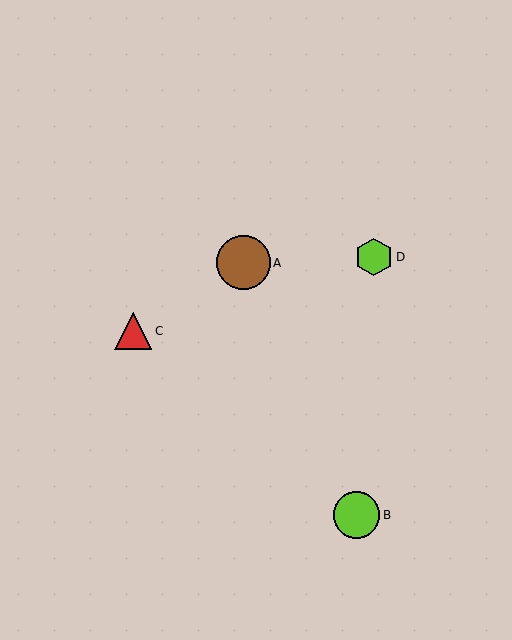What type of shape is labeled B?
Shape B is a lime circle.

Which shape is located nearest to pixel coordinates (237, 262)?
The brown circle (labeled A) at (243, 263) is nearest to that location.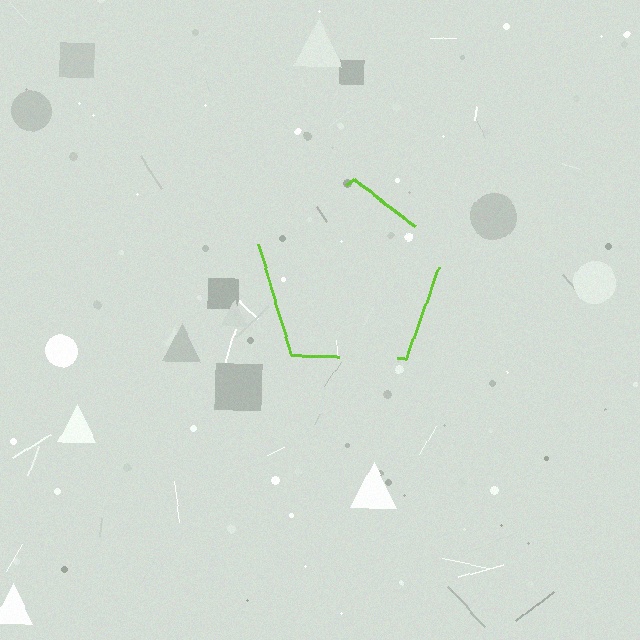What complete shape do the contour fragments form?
The contour fragments form a pentagon.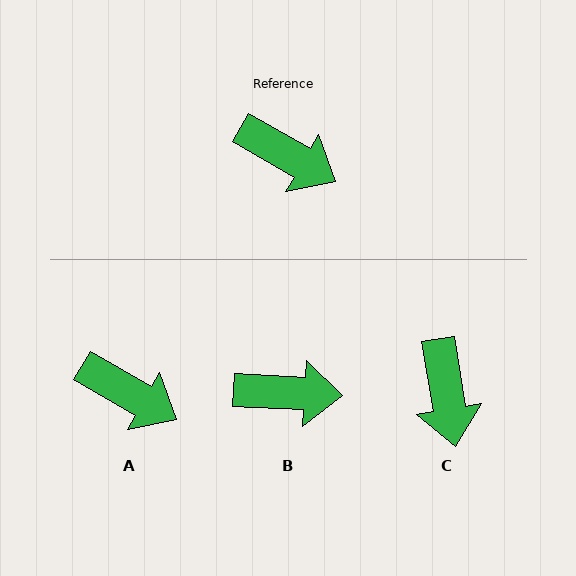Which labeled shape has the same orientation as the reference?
A.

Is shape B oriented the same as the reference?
No, it is off by about 27 degrees.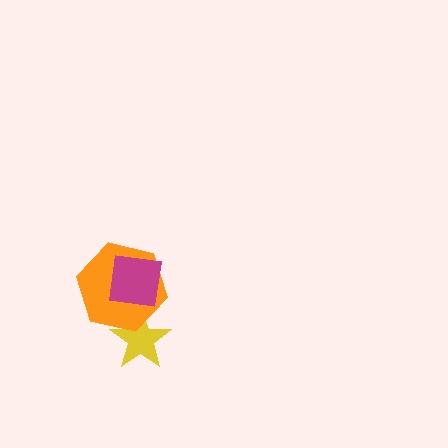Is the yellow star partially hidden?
Yes, it is partially covered by another shape.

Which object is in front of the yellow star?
The orange hexagon is in front of the yellow star.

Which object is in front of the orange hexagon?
The magenta square is in front of the orange hexagon.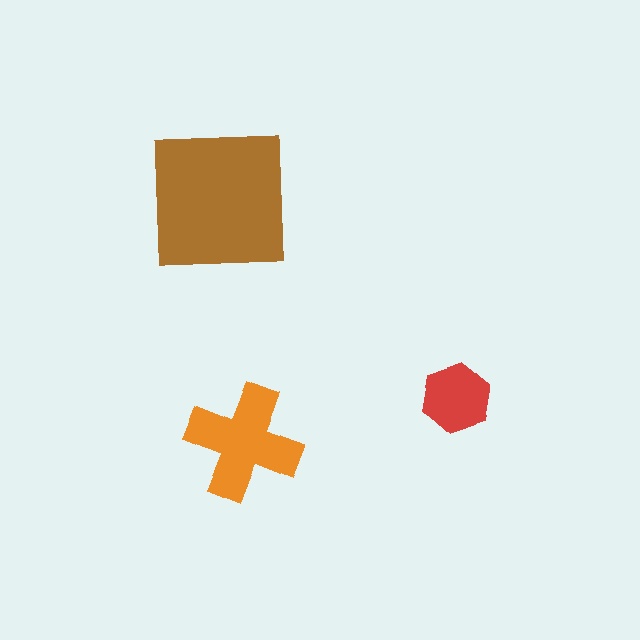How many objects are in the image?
There are 3 objects in the image.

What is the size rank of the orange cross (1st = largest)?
2nd.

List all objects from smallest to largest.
The red hexagon, the orange cross, the brown square.